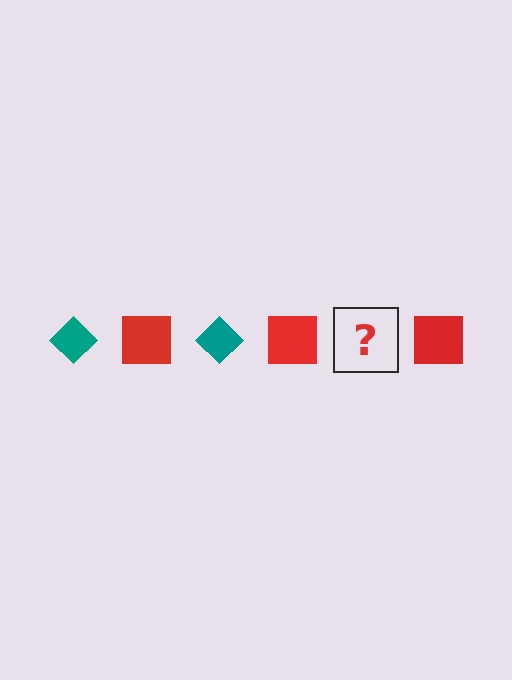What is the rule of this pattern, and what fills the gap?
The rule is that the pattern alternates between teal diamond and red square. The gap should be filled with a teal diamond.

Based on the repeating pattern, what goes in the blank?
The blank should be a teal diamond.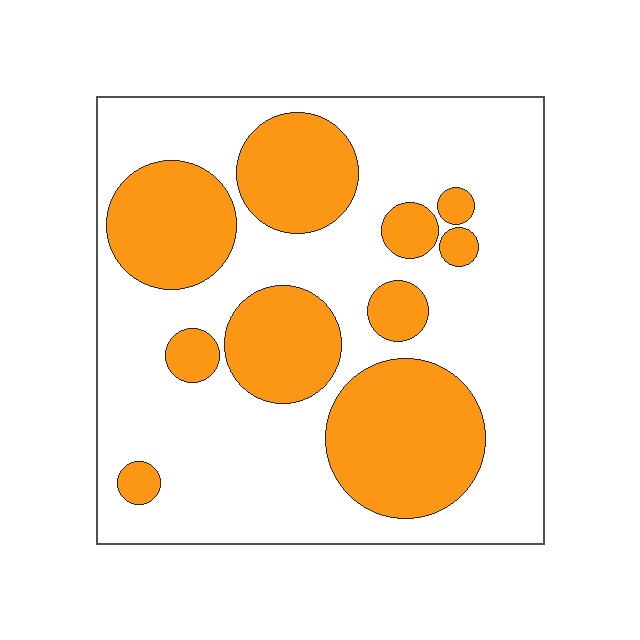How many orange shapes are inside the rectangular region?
10.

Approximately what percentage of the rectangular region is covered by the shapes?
Approximately 35%.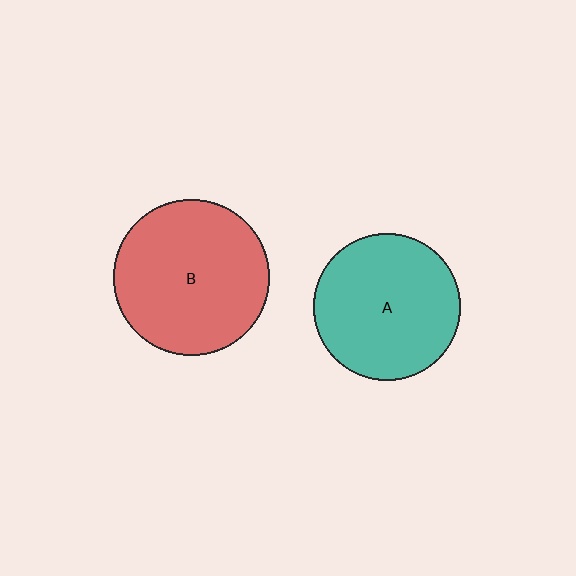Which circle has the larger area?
Circle B (red).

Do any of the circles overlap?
No, none of the circles overlap.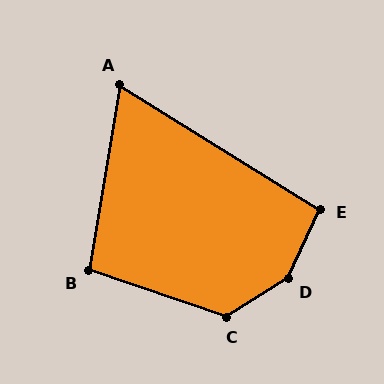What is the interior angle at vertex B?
Approximately 99 degrees (obtuse).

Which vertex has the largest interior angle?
D, at approximately 147 degrees.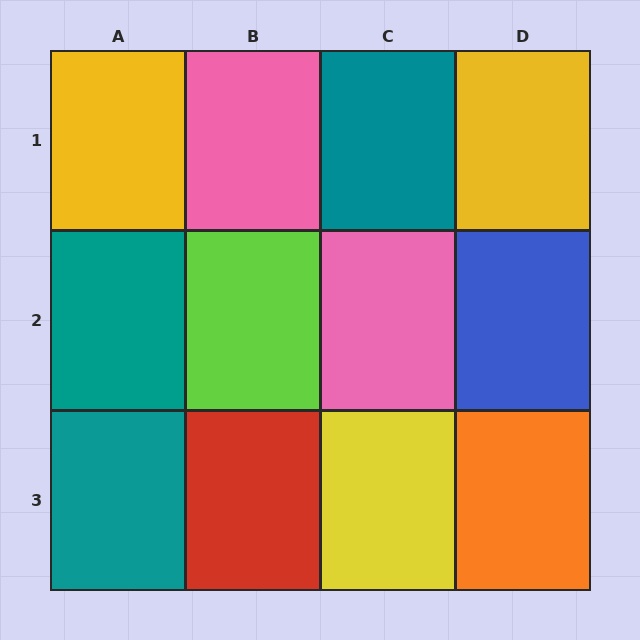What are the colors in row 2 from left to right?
Teal, lime, pink, blue.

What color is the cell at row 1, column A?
Yellow.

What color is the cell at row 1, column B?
Pink.